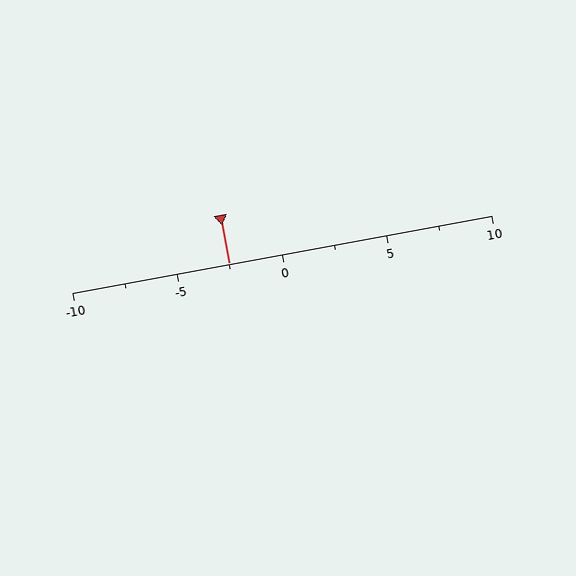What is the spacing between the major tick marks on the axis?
The major ticks are spaced 5 apart.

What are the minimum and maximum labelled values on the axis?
The axis runs from -10 to 10.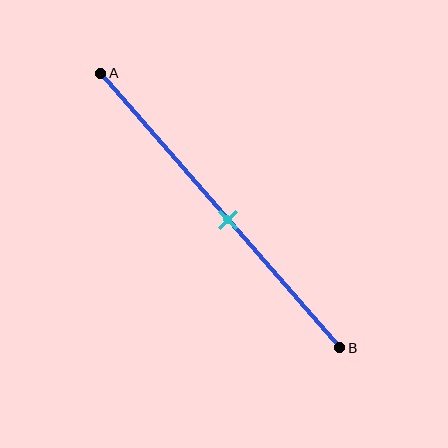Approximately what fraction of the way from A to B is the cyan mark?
The cyan mark is approximately 55% of the way from A to B.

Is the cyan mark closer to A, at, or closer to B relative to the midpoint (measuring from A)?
The cyan mark is closer to point B than the midpoint of segment AB.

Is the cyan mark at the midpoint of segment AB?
No, the mark is at about 55% from A, not at the 50% midpoint.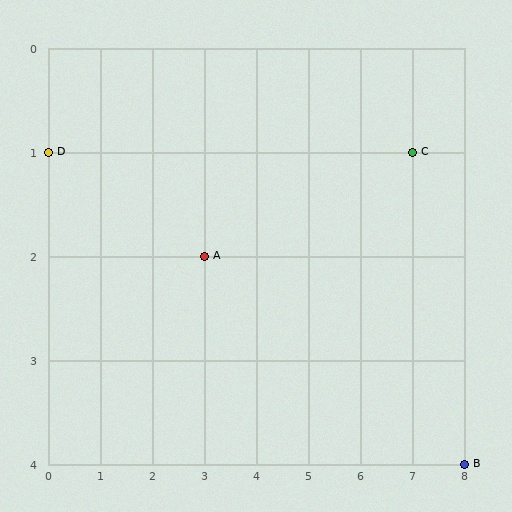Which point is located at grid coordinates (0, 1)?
Point D is at (0, 1).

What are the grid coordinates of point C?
Point C is at grid coordinates (7, 1).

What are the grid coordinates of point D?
Point D is at grid coordinates (0, 1).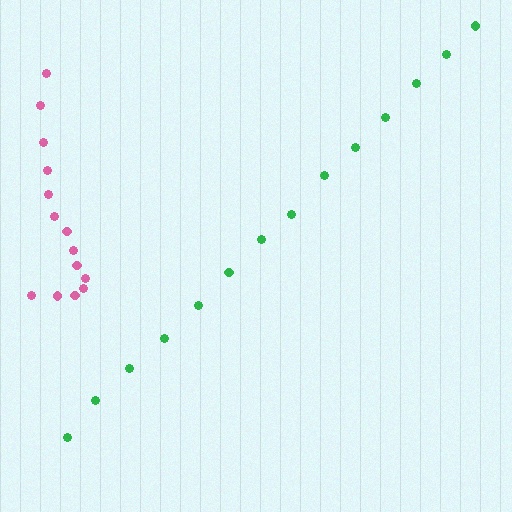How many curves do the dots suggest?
There are 2 distinct paths.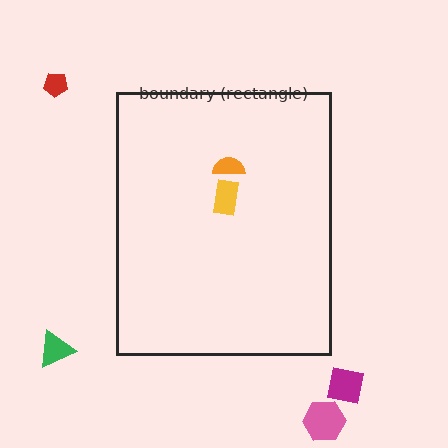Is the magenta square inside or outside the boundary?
Outside.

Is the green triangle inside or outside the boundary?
Outside.